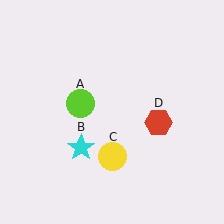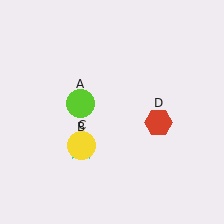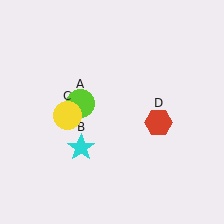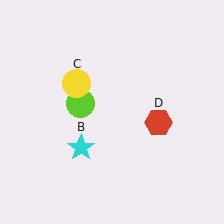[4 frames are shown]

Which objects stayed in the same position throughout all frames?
Lime circle (object A) and cyan star (object B) and red hexagon (object D) remained stationary.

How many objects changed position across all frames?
1 object changed position: yellow circle (object C).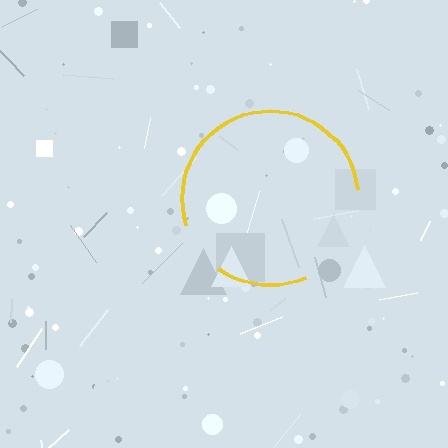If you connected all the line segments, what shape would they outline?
They would outline a circle.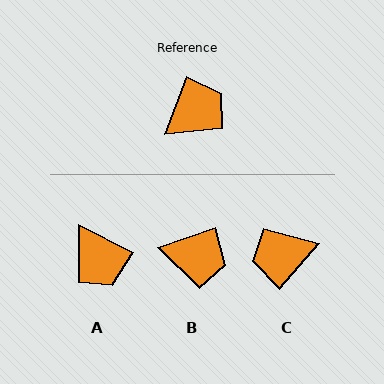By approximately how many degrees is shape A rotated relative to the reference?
Approximately 97 degrees clockwise.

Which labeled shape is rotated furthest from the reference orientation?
C, about 159 degrees away.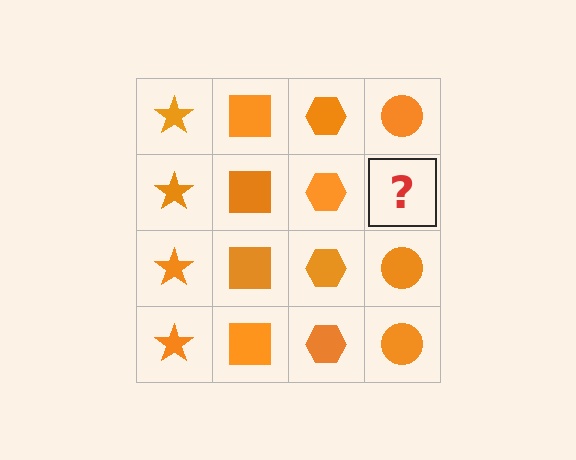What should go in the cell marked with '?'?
The missing cell should contain an orange circle.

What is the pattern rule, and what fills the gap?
The rule is that each column has a consistent shape. The gap should be filled with an orange circle.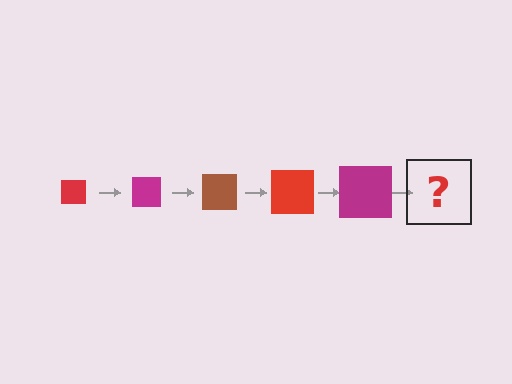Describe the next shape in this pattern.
It should be a brown square, larger than the previous one.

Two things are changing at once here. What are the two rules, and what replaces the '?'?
The two rules are that the square grows larger each step and the color cycles through red, magenta, and brown. The '?' should be a brown square, larger than the previous one.